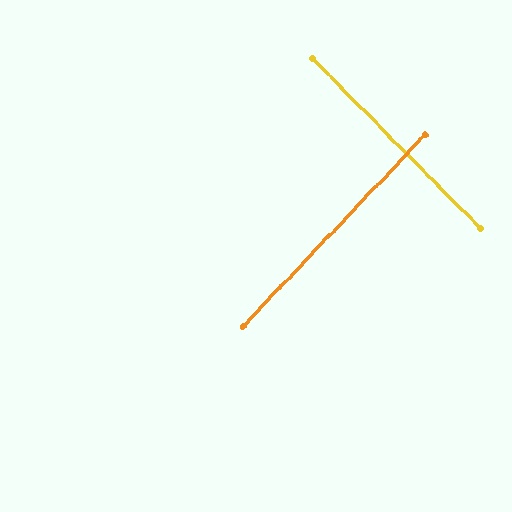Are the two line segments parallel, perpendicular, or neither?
Perpendicular — they meet at approximately 88°.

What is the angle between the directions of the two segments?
Approximately 88 degrees.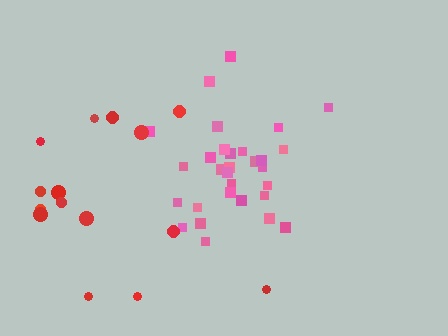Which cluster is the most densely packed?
Pink.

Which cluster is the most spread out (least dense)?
Red.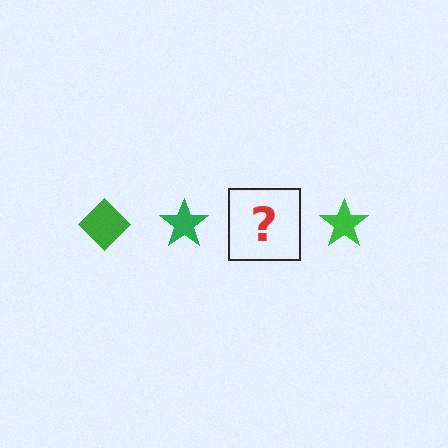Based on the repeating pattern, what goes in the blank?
The blank should be a green diamond.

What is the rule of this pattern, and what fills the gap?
The rule is that the pattern cycles through diamond, star shapes in green. The gap should be filled with a green diamond.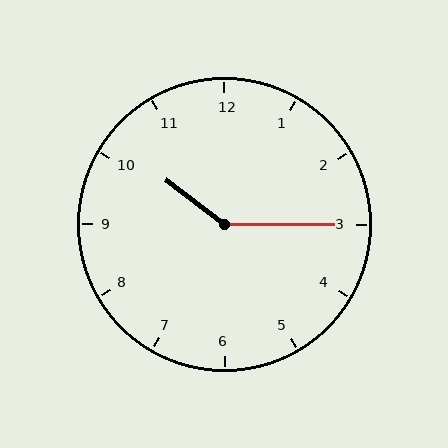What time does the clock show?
10:15.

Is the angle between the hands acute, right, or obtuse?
It is obtuse.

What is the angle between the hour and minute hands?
Approximately 142 degrees.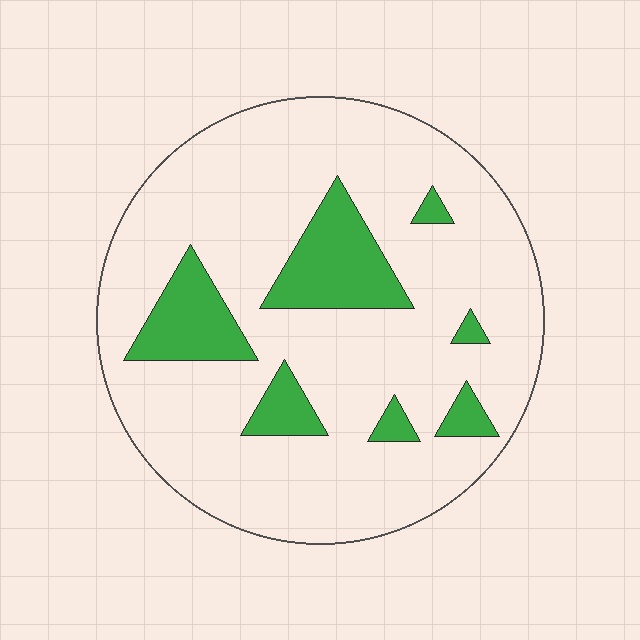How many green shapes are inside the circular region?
7.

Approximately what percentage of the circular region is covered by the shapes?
Approximately 15%.